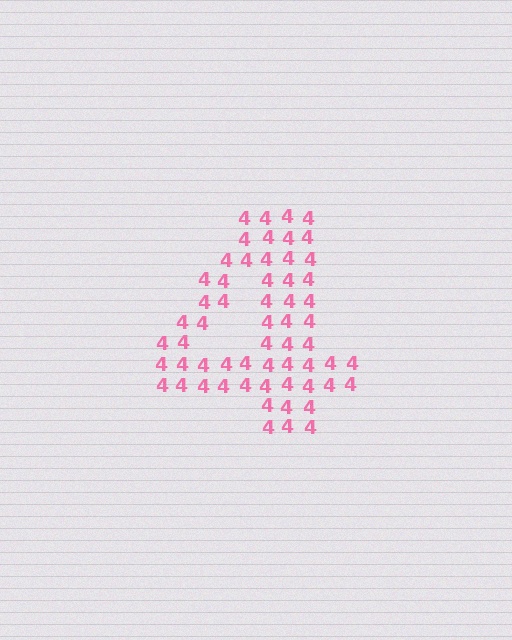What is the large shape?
The large shape is the digit 4.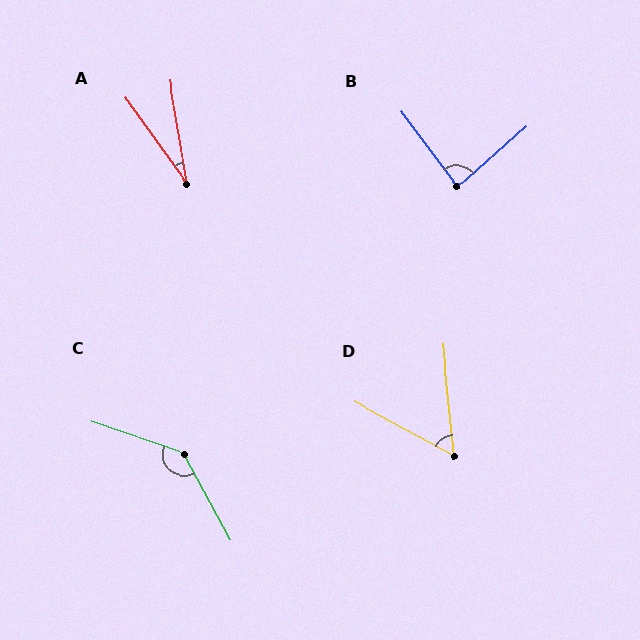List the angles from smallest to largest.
A (26°), D (56°), B (85°), C (137°).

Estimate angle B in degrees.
Approximately 85 degrees.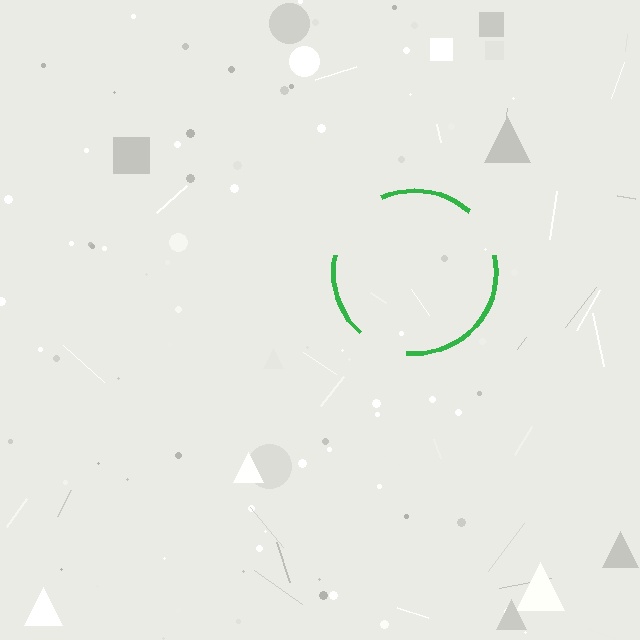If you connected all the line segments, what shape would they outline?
They would outline a circle.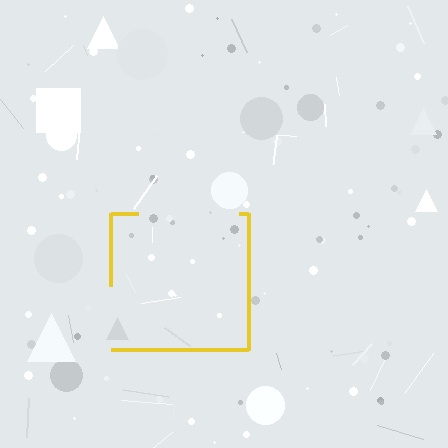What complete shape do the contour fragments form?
The contour fragments form a square.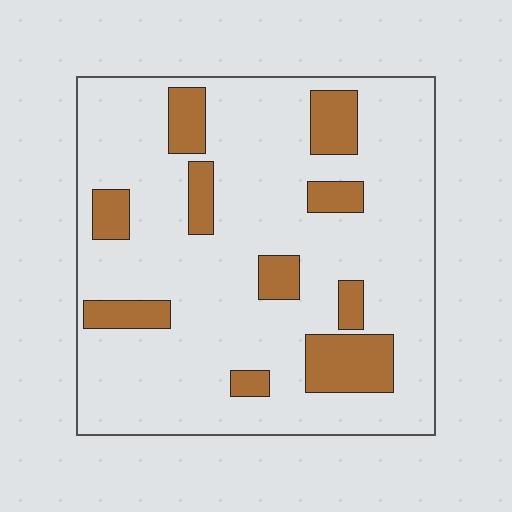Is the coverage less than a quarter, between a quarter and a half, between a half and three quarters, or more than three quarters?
Less than a quarter.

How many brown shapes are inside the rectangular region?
10.